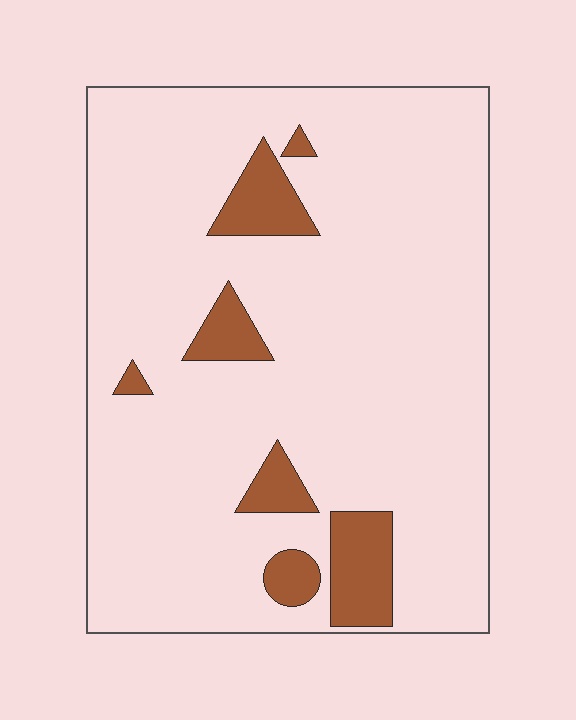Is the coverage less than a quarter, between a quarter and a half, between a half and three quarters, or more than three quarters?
Less than a quarter.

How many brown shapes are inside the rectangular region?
7.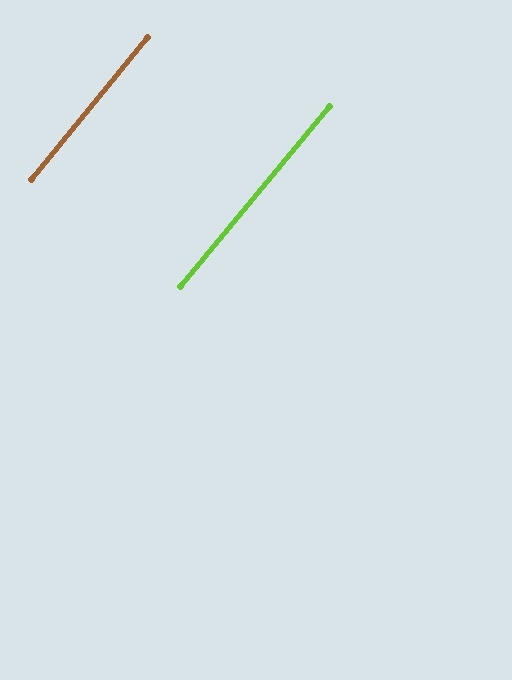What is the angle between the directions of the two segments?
Approximately 1 degree.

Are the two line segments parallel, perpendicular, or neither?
Parallel — their directions differ by only 0.6°.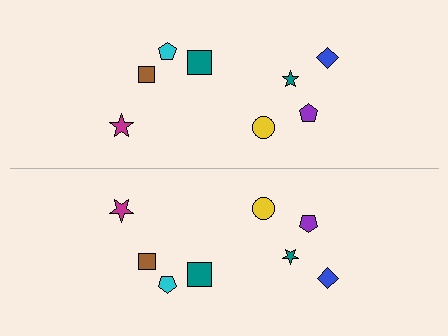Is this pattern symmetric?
Yes, this pattern has bilateral (reflection) symmetry.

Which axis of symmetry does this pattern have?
The pattern has a horizontal axis of symmetry running through the center of the image.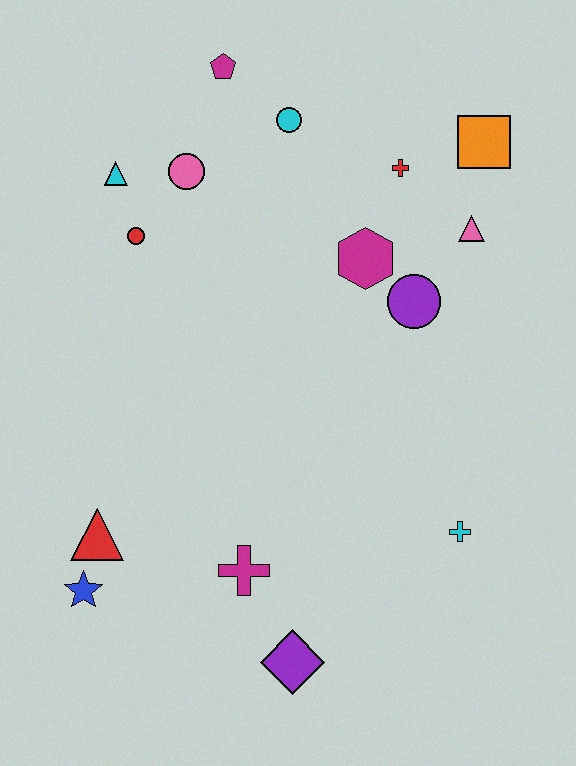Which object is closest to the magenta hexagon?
The purple circle is closest to the magenta hexagon.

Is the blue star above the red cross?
No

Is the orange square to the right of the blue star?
Yes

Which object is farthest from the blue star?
The orange square is farthest from the blue star.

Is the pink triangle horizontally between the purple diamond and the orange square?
Yes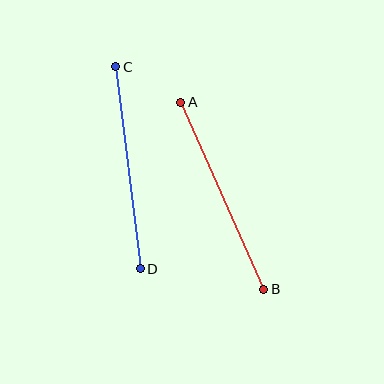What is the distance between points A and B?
The distance is approximately 204 pixels.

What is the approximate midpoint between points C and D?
The midpoint is at approximately (128, 168) pixels.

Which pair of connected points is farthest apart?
Points A and B are farthest apart.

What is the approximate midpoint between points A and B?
The midpoint is at approximately (222, 196) pixels.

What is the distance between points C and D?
The distance is approximately 203 pixels.